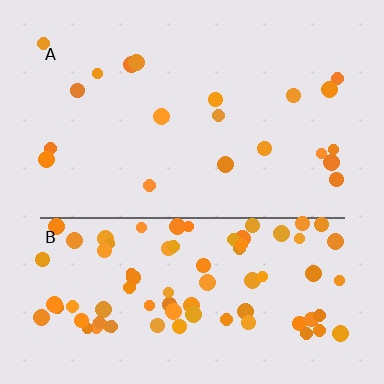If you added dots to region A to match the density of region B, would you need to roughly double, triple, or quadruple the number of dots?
Approximately quadruple.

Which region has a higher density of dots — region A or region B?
B (the bottom).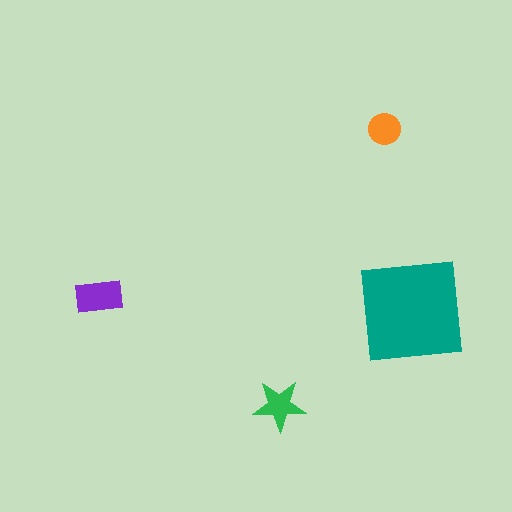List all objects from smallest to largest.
The orange circle, the green star, the purple rectangle, the teal square.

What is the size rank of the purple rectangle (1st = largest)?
2nd.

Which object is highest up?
The orange circle is topmost.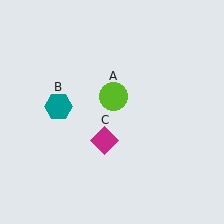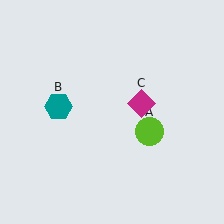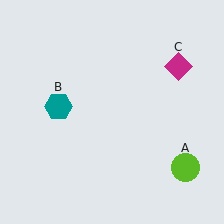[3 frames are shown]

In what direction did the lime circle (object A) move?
The lime circle (object A) moved down and to the right.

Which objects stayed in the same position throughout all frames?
Teal hexagon (object B) remained stationary.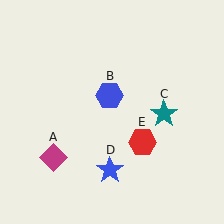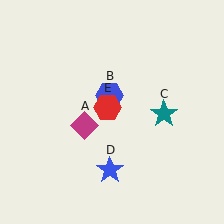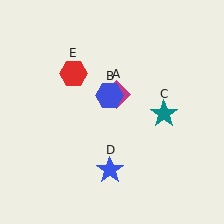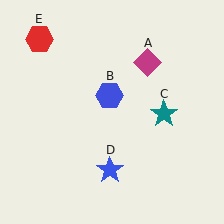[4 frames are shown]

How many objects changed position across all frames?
2 objects changed position: magenta diamond (object A), red hexagon (object E).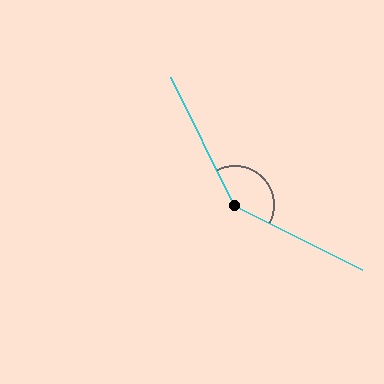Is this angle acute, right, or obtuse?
It is obtuse.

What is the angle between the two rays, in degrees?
Approximately 143 degrees.